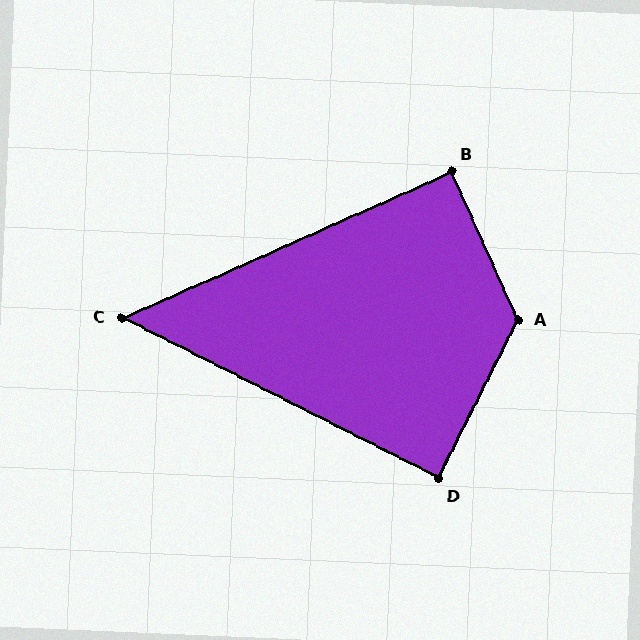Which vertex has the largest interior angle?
A, at approximately 129 degrees.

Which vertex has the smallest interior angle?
C, at approximately 51 degrees.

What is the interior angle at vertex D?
Approximately 90 degrees (approximately right).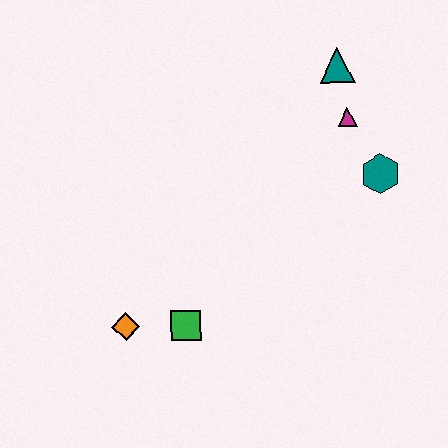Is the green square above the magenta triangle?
No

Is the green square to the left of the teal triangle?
Yes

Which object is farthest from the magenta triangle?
The orange diamond is farthest from the magenta triangle.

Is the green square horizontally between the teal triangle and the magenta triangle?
No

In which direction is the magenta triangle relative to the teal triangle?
The magenta triangle is below the teal triangle.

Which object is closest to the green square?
The orange diamond is closest to the green square.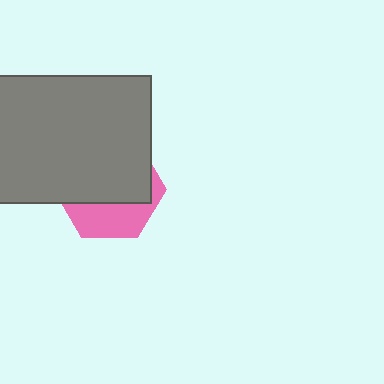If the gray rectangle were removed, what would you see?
You would see the complete pink hexagon.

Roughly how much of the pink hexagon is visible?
A small part of it is visible (roughly 36%).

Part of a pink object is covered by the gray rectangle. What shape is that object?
It is a hexagon.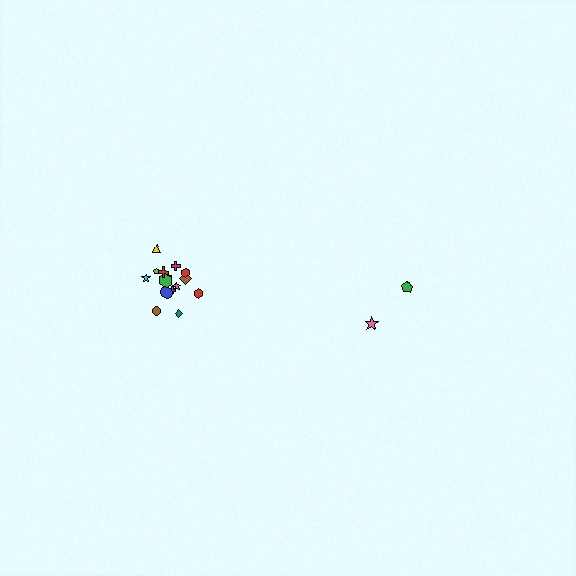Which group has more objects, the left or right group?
The left group.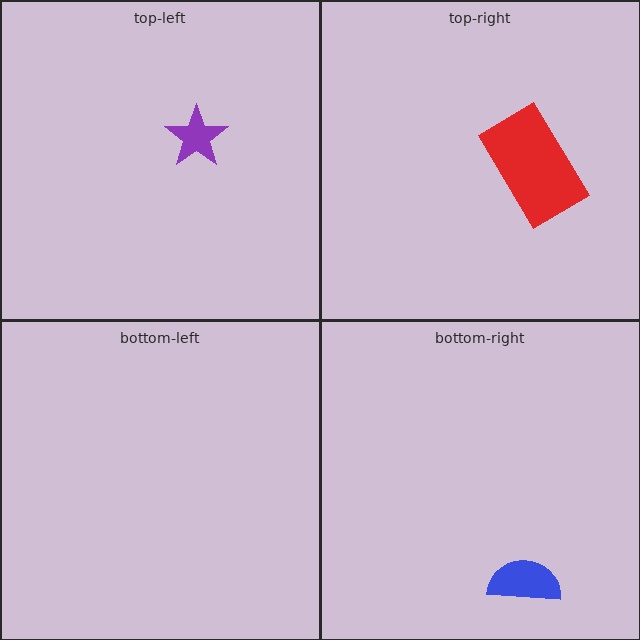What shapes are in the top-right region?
The red rectangle.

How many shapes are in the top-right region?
1.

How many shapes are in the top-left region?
1.